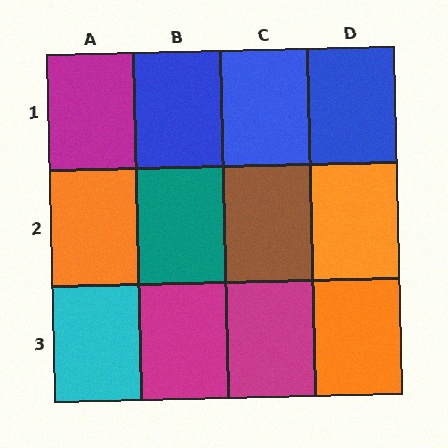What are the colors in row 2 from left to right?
Orange, teal, brown, orange.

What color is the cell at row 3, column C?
Magenta.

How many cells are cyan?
1 cell is cyan.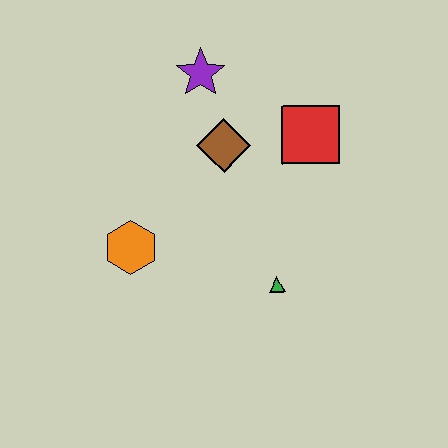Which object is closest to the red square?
The brown diamond is closest to the red square.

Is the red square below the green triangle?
No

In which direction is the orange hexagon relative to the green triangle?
The orange hexagon is to the left of the green triangle.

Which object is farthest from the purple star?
The green triangle is farthest from the purple star.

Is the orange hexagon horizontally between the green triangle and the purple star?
No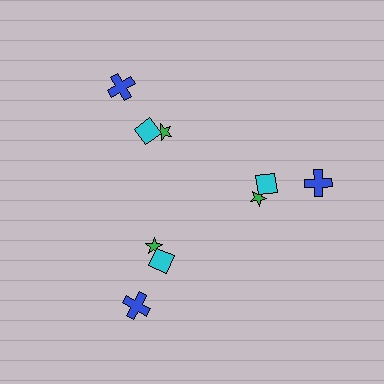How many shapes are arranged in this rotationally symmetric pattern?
There are 9 shapes, arranged in 3 groups of 3.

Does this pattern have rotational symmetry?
Yes, this pattern has 3-fold rotational symmetry. It looks the same after rotating 120 degrees around the center.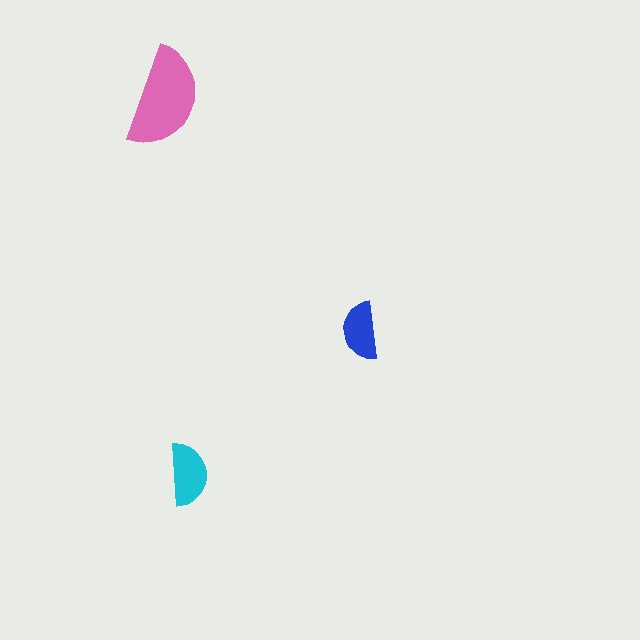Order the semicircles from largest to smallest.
the pink one, the cyan one, the blue one.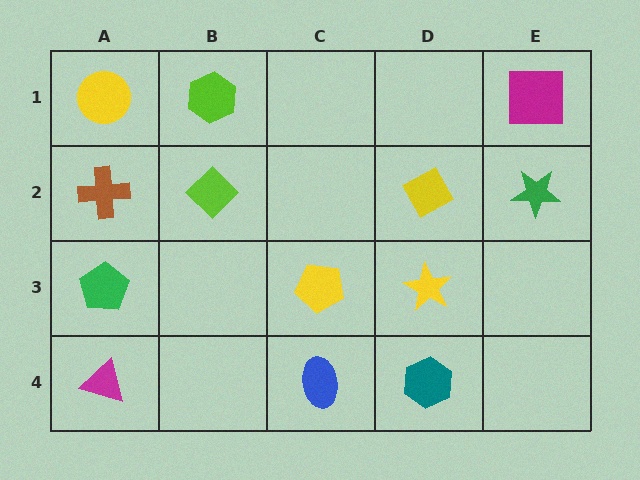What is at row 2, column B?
A lime diamond.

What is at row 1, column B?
A lime hexagon.